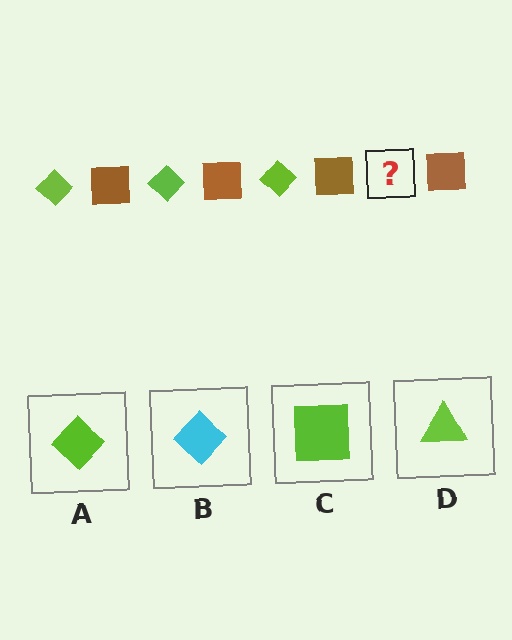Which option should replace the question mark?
Option A.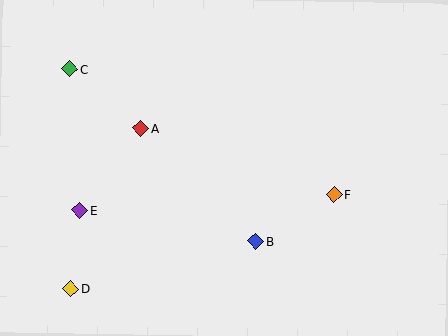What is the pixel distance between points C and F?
The distance between C and F is 293 pixels.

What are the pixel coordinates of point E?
Point E is at (80, 210).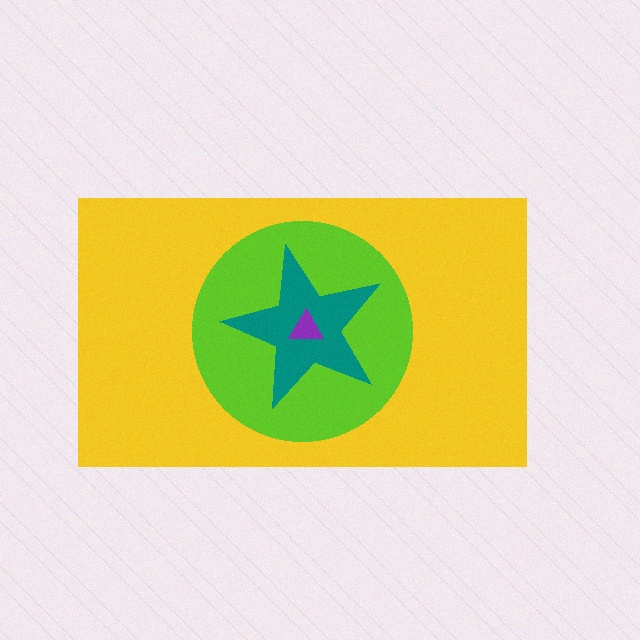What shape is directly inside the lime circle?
The teal star.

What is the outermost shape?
The yellow rectangle.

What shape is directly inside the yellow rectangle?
The lime circle.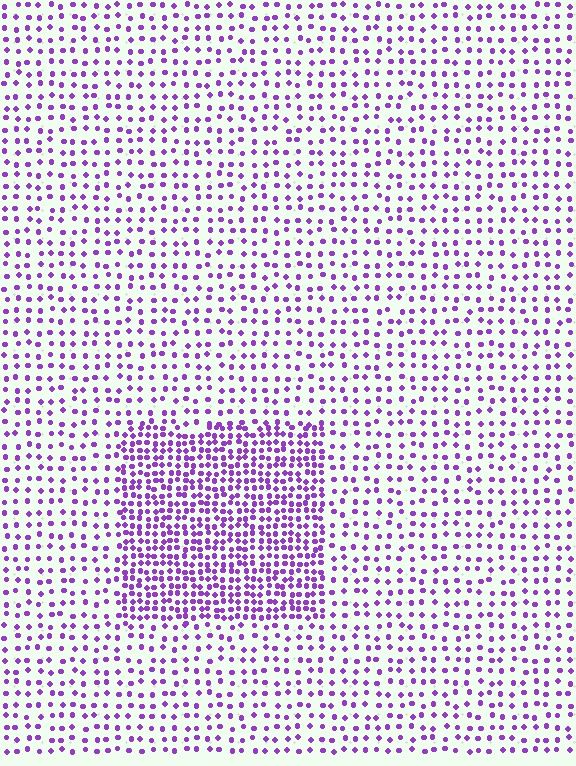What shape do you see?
I see a rectangle.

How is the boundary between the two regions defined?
The boundary is defined by a change in element density (approximately 2.2x ratio). All elements are the same color, size, and shape.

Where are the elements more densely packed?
The elements are more densely packed inside the rectangle boundary.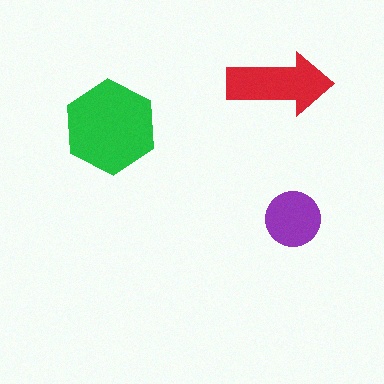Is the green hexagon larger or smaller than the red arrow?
Larger.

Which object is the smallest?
The purple circle.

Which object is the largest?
The green hexagon.